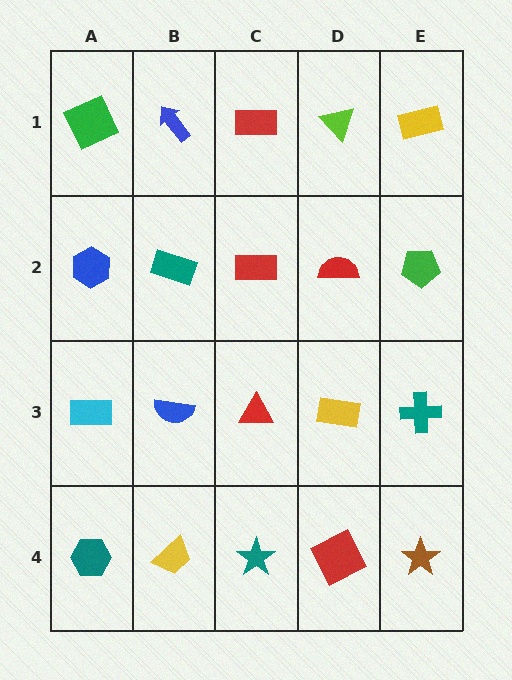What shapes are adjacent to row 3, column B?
A teal rectangle (row 2, column B), a yellow trapezoid (row 4, column B), a cyan rectangle (row 3, column A), a red triangle (row 3, column C).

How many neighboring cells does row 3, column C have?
4.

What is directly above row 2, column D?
A lime triangle.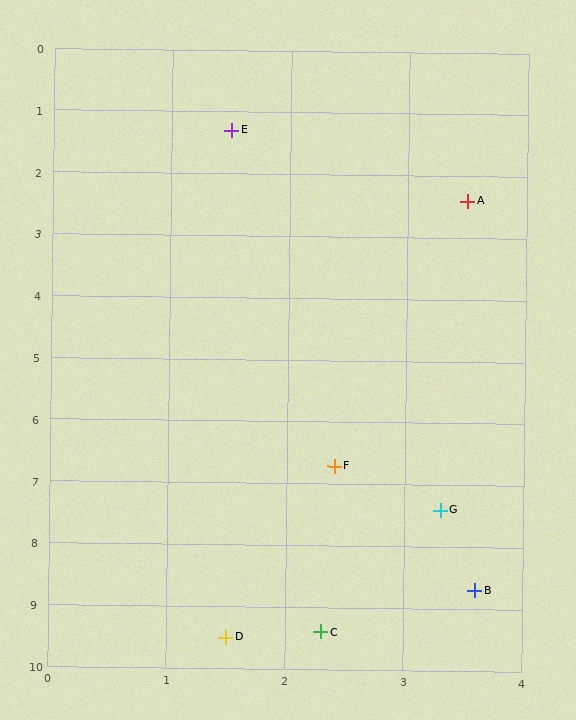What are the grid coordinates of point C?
Point C is at approximately (2.3, 9.4).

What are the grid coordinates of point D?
Point D is at approximately (1.5, 9.5).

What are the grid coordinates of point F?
Point F is at approximately (2.4, 6.7).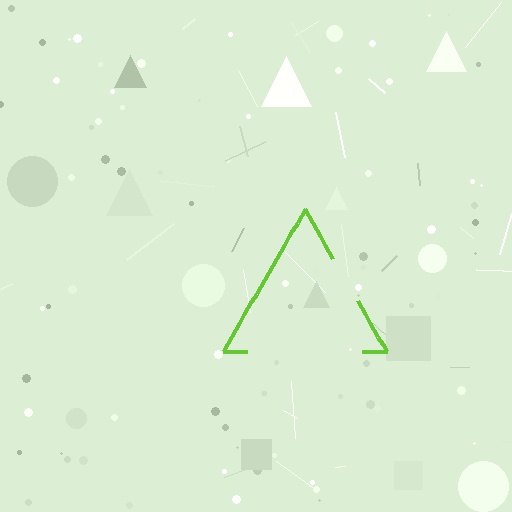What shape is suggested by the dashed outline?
The dashed outline suggests a triangle.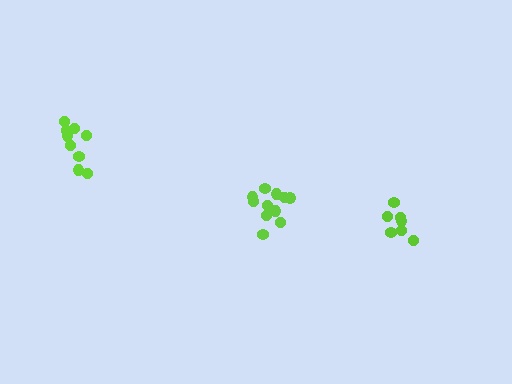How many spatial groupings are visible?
There are 3 spatial groupings.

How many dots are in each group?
Group 1: 12 dots, Group 2: 7 dots, Group 3: 9 dots (28 total).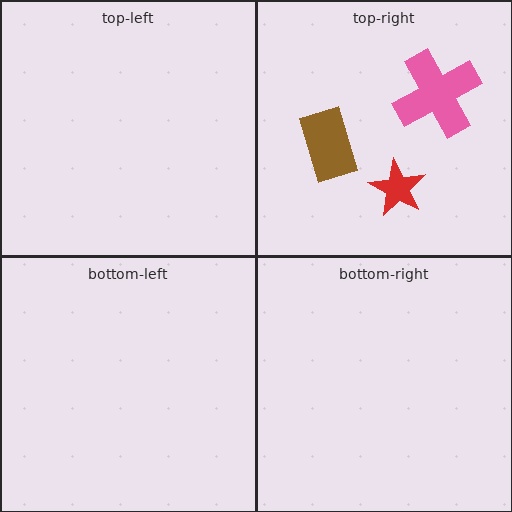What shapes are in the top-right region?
The brown rectangle, the red star, the pink cross.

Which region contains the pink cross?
The top-right region.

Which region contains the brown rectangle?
The top-right region.